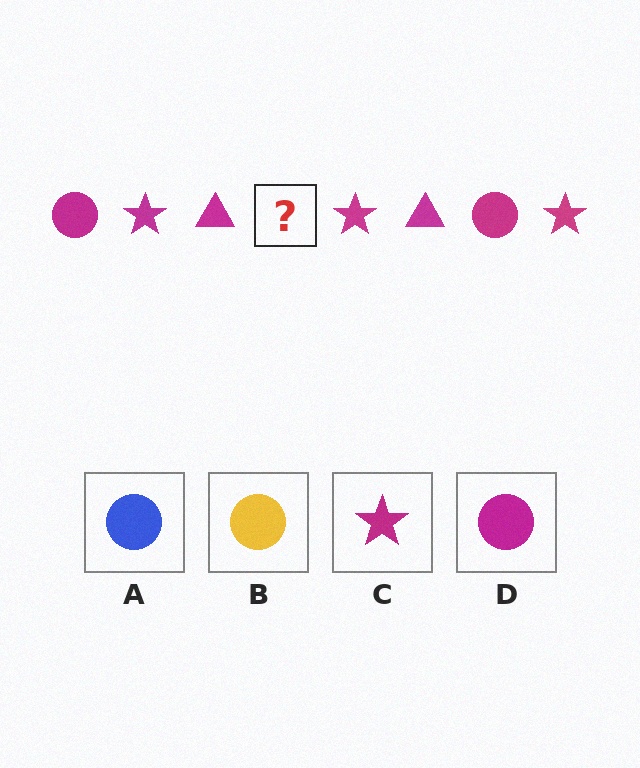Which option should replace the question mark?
Option D.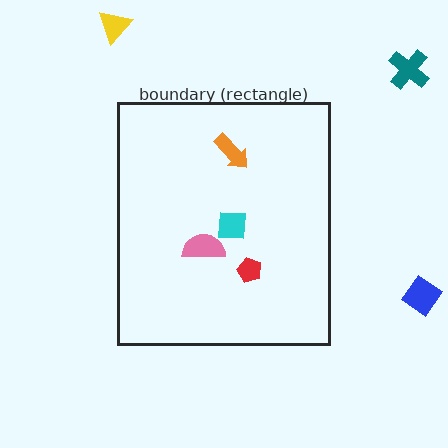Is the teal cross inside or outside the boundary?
Outside.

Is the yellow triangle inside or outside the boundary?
Outside.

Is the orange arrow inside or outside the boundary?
Inside.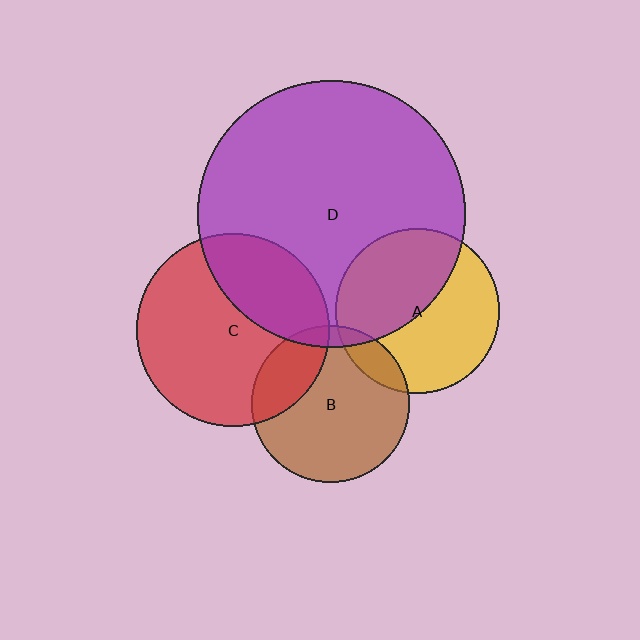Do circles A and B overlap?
Yes.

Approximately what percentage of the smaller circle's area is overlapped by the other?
Approximately 10%.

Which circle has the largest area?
Circle D (purple).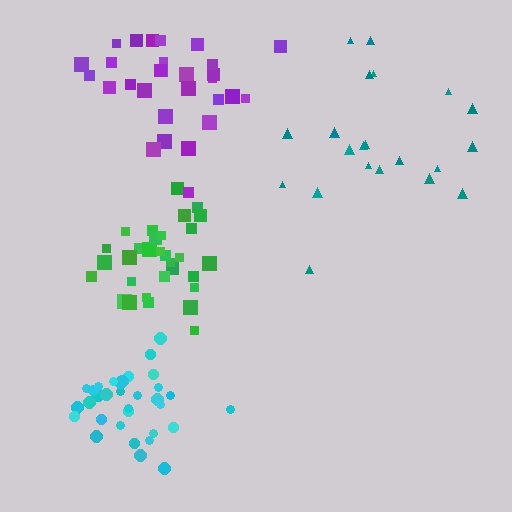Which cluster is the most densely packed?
Cyan.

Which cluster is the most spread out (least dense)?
Teal.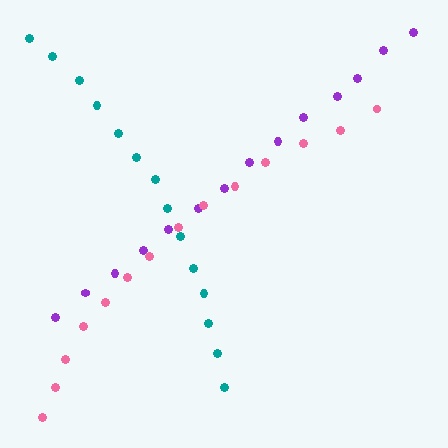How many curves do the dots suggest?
There are 3 distinct paths.